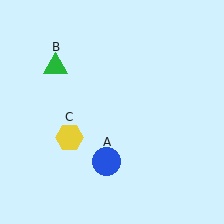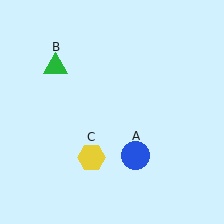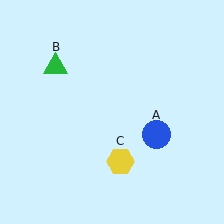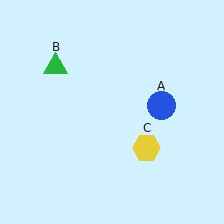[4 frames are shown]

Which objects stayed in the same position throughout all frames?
Green triangle (object B) remained stationary.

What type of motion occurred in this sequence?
The blue circle (object A), yellow hexagon (object C) rotated counterclockwise around the center of the scene.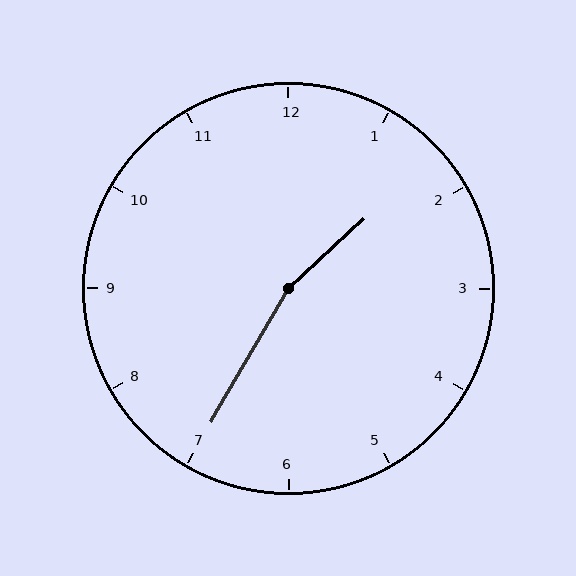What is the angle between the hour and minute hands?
Approximately 162 degrees.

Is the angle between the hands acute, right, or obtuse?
It is obtuse.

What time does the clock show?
1:35.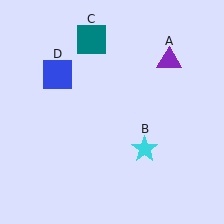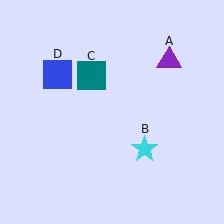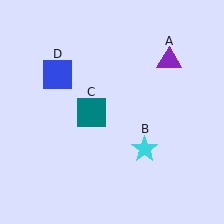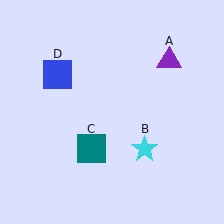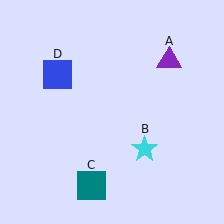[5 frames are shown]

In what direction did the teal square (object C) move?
The teal square (object C) moved down.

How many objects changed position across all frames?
1 object changed position: teal square (object C).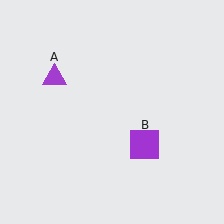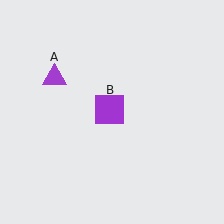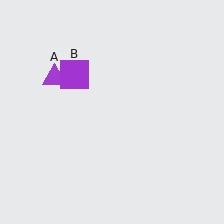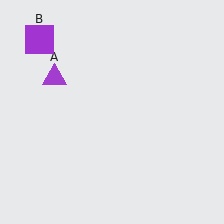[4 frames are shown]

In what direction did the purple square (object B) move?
The purple square (object B) moved up and to the left.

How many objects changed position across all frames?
1 object changed position: purple square (object B).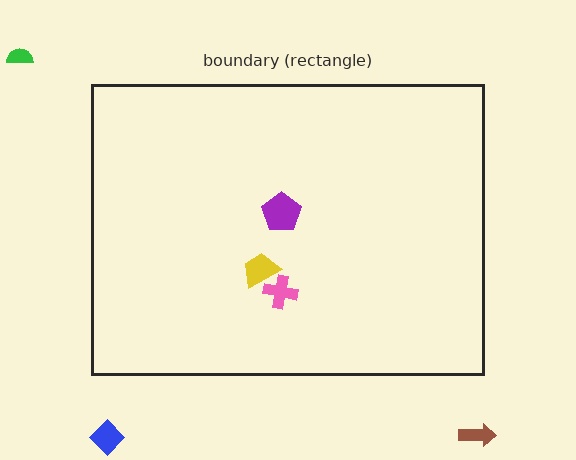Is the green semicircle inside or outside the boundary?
Outside.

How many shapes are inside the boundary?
3 inside, 3 outside.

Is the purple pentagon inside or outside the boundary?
Inside.